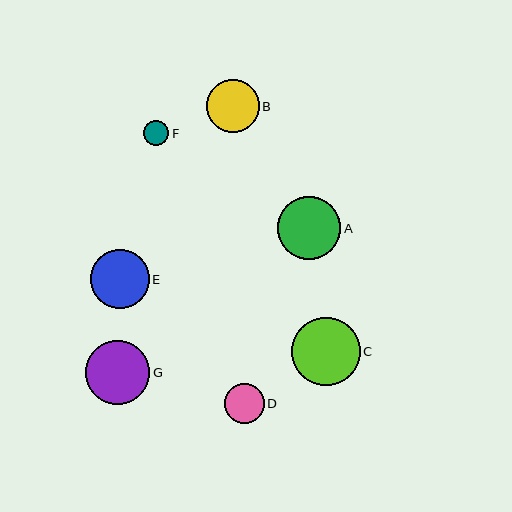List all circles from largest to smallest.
From largest to smallest: C, G, A, E, B, D, F.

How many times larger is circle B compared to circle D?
Circle B is approximately 1.3 times the size of circle D.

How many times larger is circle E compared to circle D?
Circle E is approximately 1.5 times the size of circle D.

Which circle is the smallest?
Circle F is the smallest with a size of approximately 25 pixels.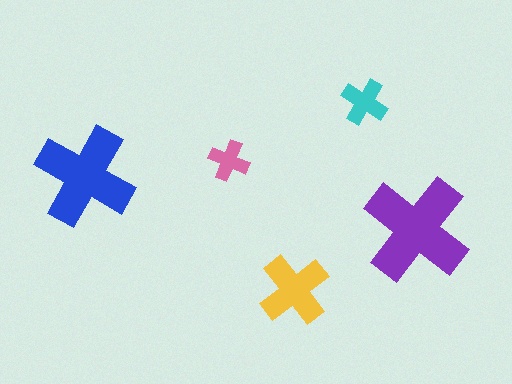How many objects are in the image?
There are 5 objects in the image.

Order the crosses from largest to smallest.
the purple one, the blue one, the yellow one, the cyan one, the pink one.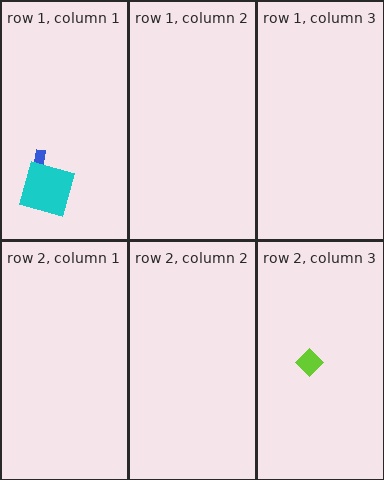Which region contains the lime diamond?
The row 2, column 3 region.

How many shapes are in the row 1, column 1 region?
2.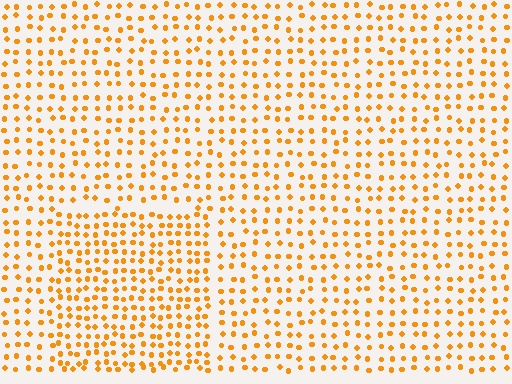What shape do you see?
I see a rectangle.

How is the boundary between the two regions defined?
The boundary is defined by a change in element density (approximately 1.5x ratio). All elements are the same color, size, and shape.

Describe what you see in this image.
The image contains small orange elements arranged at two different densities. A rectangle-shaped region is visible where the elements are more densely packed than the surrounding area.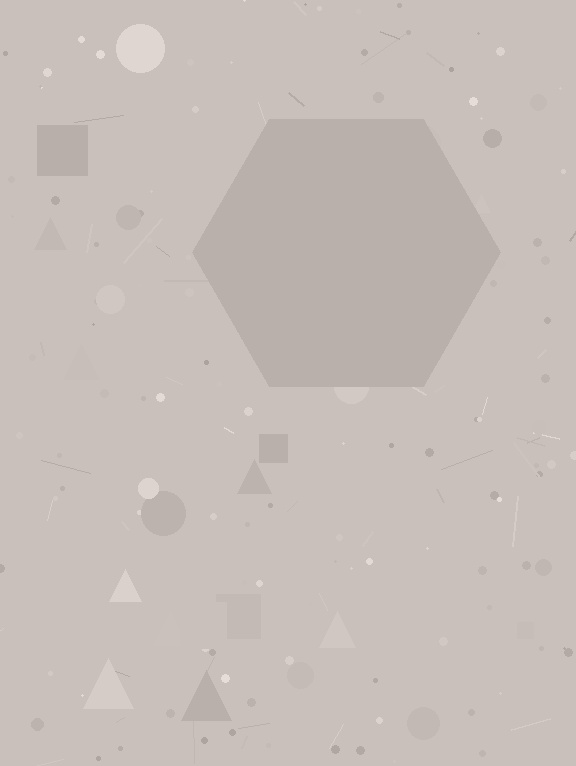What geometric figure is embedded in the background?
A hexagon is embedded in the background.